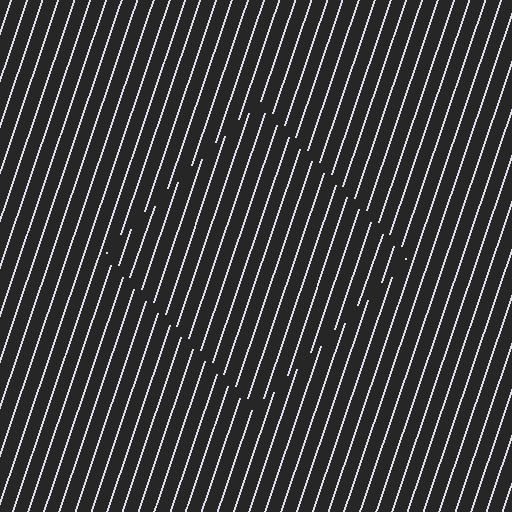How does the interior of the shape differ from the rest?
The interior of the shape contains the same grating, shifted by half a period — the contour is defined by the phase discontinuity where line-ends from the inner and outer gratings abut.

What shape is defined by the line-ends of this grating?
An illusory square. The interior of the shape contains the same grating, shifted by half a period — the contour is defined by the phase discontinuity where line-ends from the inner and outer gratings abut.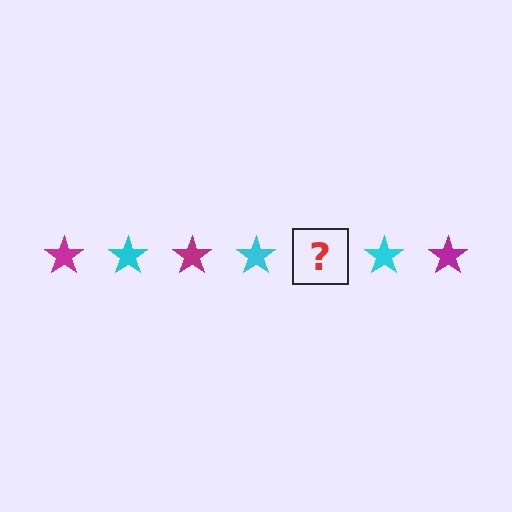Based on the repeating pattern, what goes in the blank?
The blank should be a magenta star.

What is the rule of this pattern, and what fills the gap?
The rule is that the pattern cycles through magenta, cyan stars. The gap should be filled with a magenta star.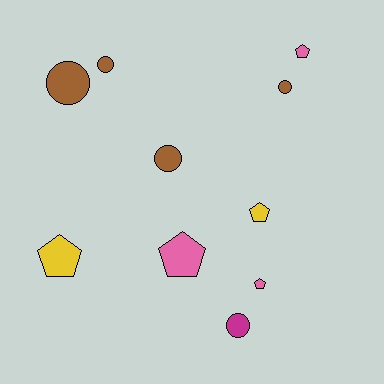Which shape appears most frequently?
Circle, with 5 objects.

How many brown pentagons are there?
There are no brown pentagons.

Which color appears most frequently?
Brown, with 4 objects.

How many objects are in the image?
There are 10 objects.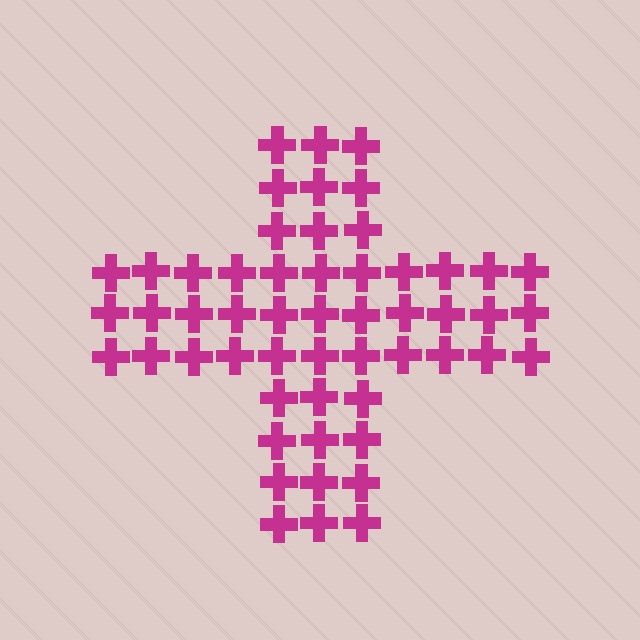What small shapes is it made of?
It is made of small crosses.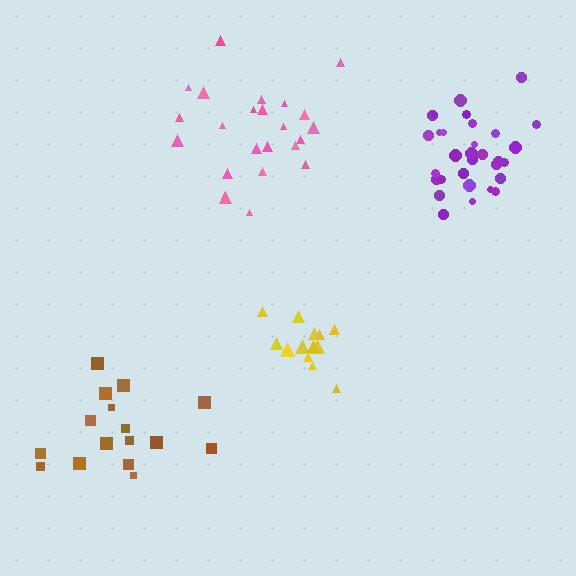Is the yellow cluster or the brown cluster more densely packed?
Yellow.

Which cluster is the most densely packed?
Purple.